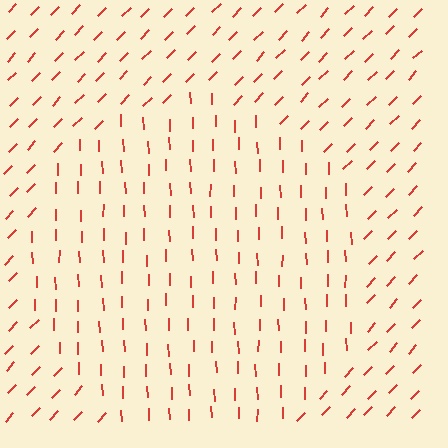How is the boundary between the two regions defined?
The boundary is defined purely by a change in line orientation (approximately 45 degrees difference). All lines are the same color and thickness.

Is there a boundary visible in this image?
Yes, there is a texture boundary formed by a change in line orientation.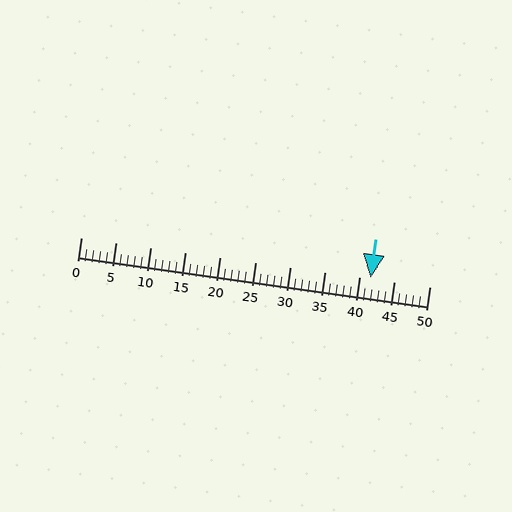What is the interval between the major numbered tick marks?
The major tick marks are spaced 5 units apart.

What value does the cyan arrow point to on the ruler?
The cyan arrow points to approximately 42.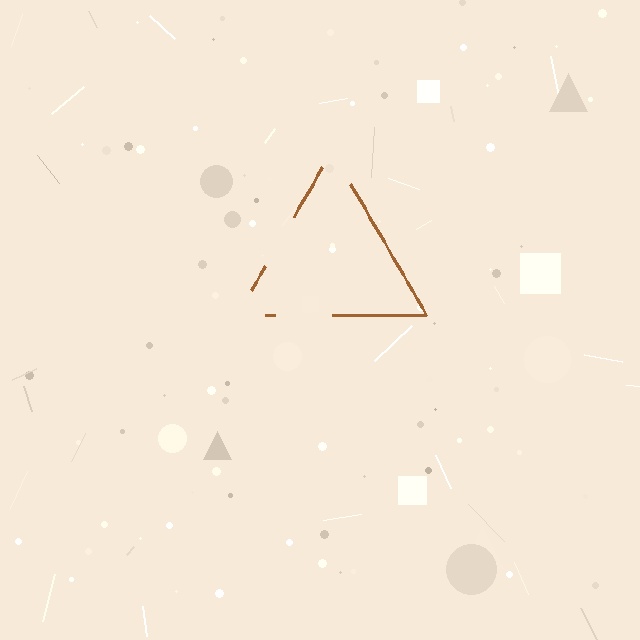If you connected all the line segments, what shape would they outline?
They would outline a triangle.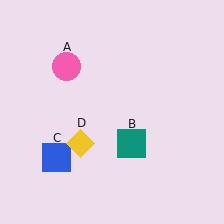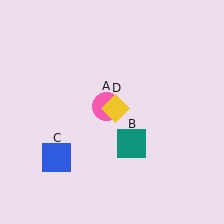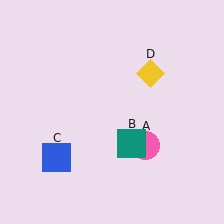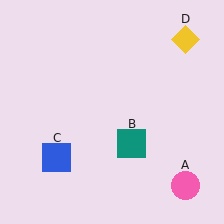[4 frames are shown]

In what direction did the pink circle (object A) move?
The pink circle (object A) moved down and to the right.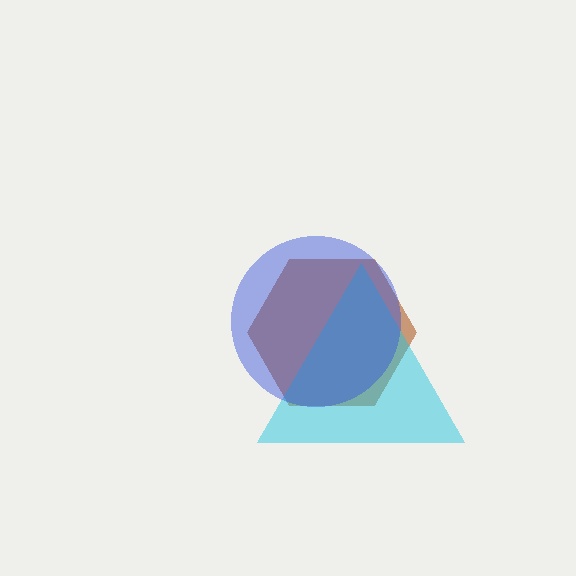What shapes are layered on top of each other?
The layered shapes are: a brown hexagon, a cyan triangle, a blue circle.